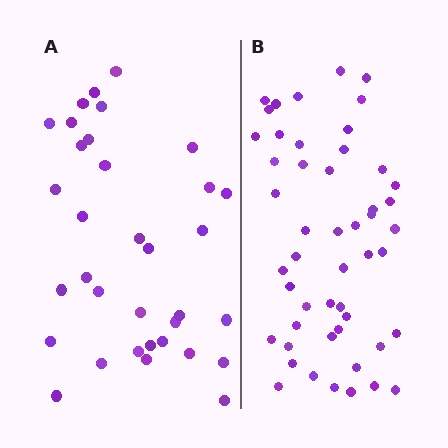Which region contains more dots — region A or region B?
Region B (the right region) has more dots.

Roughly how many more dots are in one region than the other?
Region B has approximately 15 more dots than region A.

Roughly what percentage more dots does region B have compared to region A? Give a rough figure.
About 45% more.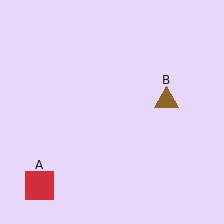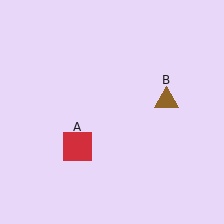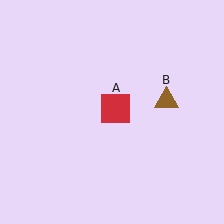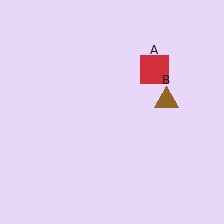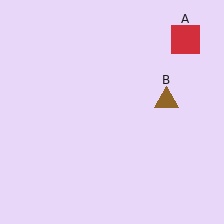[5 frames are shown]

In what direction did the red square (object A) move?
The red square (object A) moved up and to the right.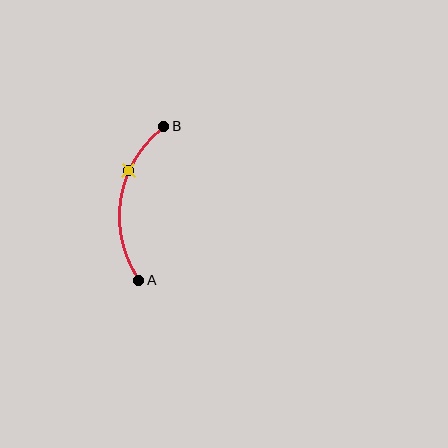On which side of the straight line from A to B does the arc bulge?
The arc bulges to the left of the straight line connecting A and B.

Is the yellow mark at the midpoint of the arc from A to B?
No. The yellow mark lies on the arc but is closer to endpoint B. The arc midpoint would be at the point on the curve equidistant along the arc from both A and B.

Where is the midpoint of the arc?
The arc midpoint is the point on the curve farthest from the straight line joining A and B. It sits to the left of that line.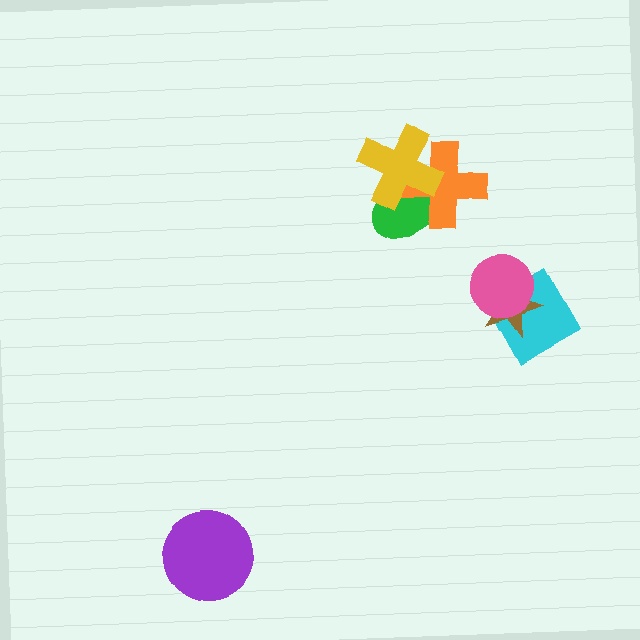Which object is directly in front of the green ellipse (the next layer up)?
The orange cross is directly in front of the green ellipse.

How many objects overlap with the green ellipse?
2 objects overlap with the green ellipse.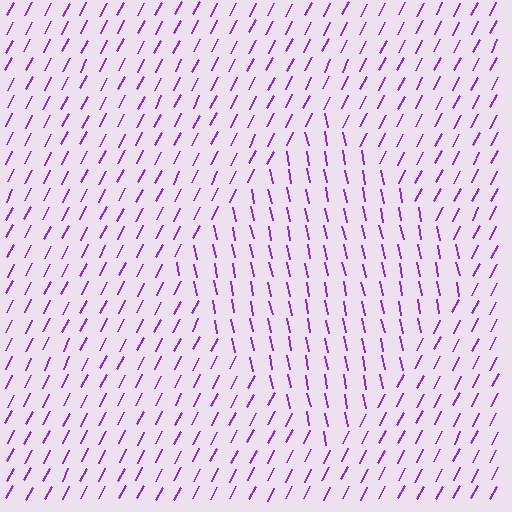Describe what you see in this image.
The image is filled with small purple line segments. A diamond region in the image has lines oriented differently from the surrounding lines, creating a visible texture boundary.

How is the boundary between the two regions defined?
The boundary is defined purely by a change in line orientation (approximately 38 degrees difference). All lines are the same color and thickness.